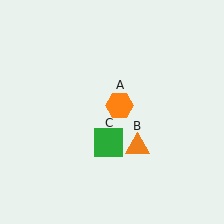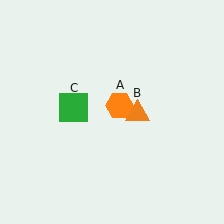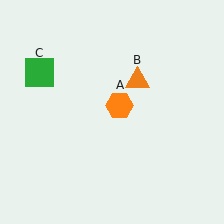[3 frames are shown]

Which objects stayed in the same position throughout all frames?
Orange hexagon (object A) remained stationary.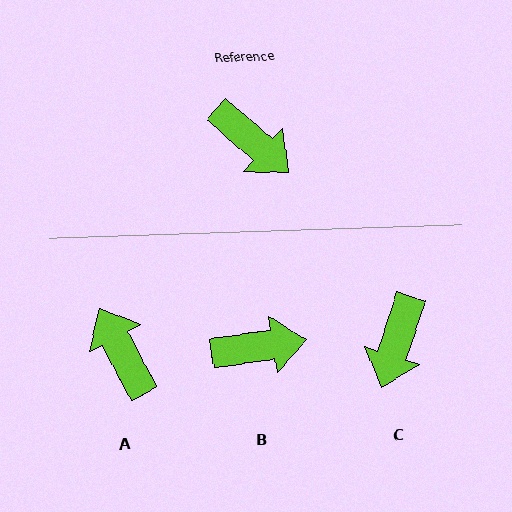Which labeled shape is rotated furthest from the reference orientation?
A, about 159 degrees away.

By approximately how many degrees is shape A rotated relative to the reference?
Approximately 159 degrees counter-clockwise.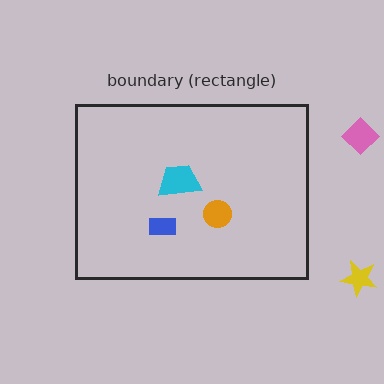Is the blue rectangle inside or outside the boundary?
Inside.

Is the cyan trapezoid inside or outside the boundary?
Inside.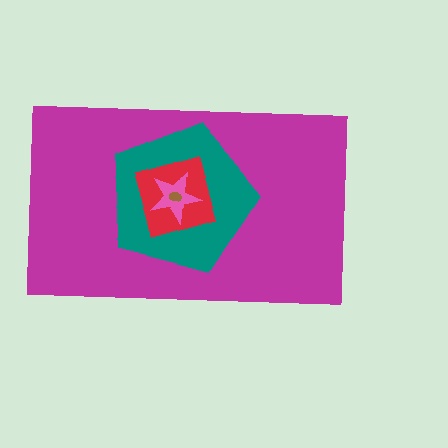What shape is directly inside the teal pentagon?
The red diamond.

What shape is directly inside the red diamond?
The pink star.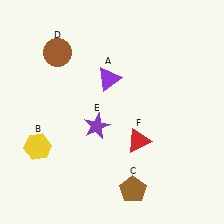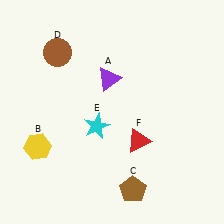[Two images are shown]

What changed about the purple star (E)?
In Image 1, E is purple. In Image 2, it changed to cyan.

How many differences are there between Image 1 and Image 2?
There is 1 difference between the two images.